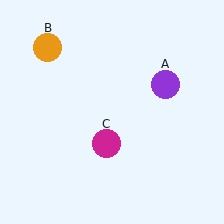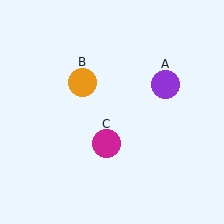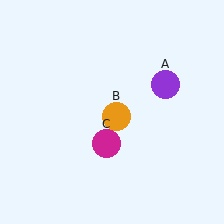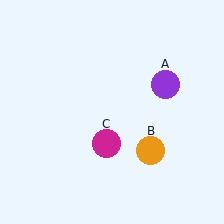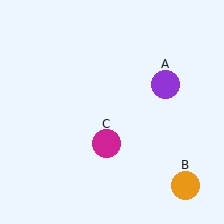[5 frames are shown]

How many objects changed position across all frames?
1 object changed position: orange circle (object B).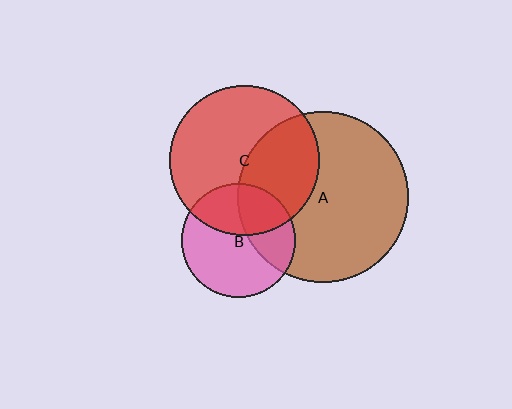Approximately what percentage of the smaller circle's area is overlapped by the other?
Approximately 35%.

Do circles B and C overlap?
Yes.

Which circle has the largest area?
Circle A (brown).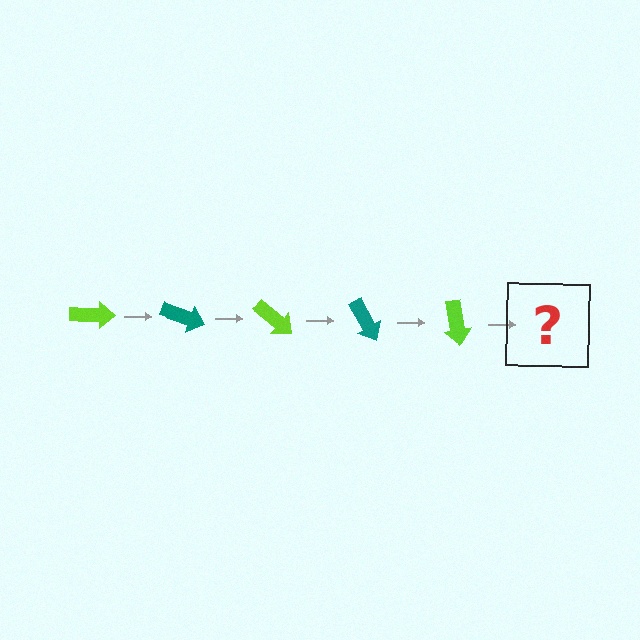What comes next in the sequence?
The next element should be a teal arrow, rotated 100 degrees from the start.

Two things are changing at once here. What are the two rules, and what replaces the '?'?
The two rules are that it rotates 20 degrees each step and the color cycles through lime and teal. The '?' should be a teal arrow, rotated 100 degrees from the start.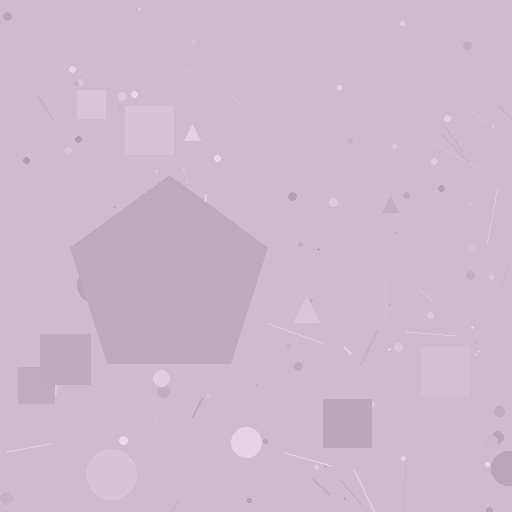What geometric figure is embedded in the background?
A pentagon is embedded in the background.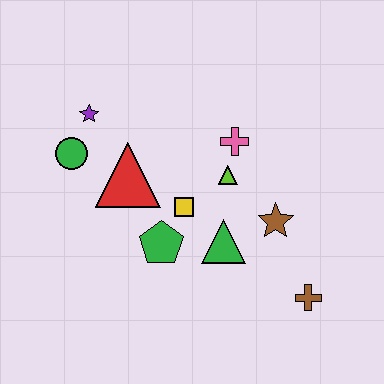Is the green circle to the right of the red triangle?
No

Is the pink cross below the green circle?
No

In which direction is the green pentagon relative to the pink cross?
The green pentagon is below the pink cross.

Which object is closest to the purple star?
The green circle is closest to the purple star.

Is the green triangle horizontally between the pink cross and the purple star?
Yes